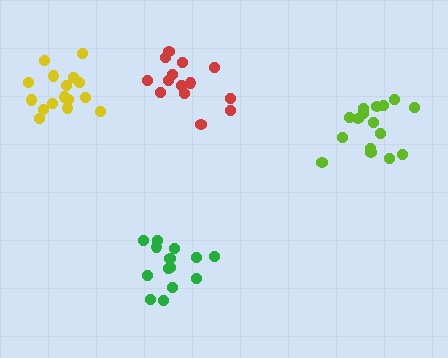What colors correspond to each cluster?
The clusters are colored: green, yellow, red, lime.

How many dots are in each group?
Group 1: 15 dots, Group 2: 16 dots, Group 3: 14 dots, Group 4: 16 dots (61 total).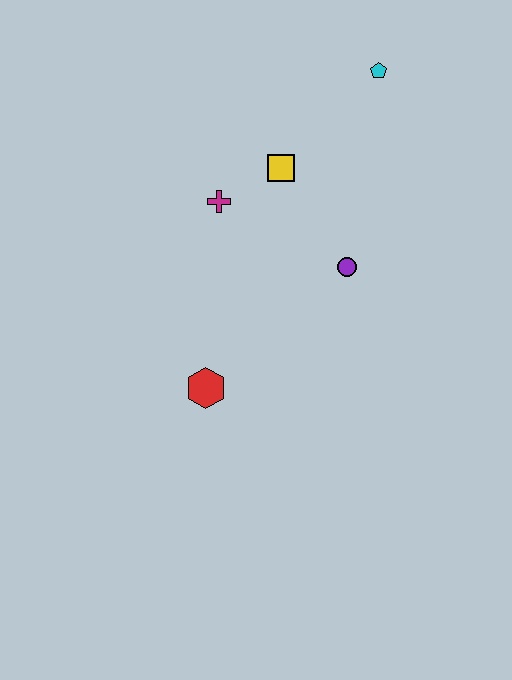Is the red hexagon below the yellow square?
Yes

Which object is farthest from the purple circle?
The cyan pentagon is farthest from the purple circle.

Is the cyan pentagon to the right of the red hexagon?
Yes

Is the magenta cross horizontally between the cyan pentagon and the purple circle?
No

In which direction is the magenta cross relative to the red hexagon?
The magenta cross is above the red hexagon.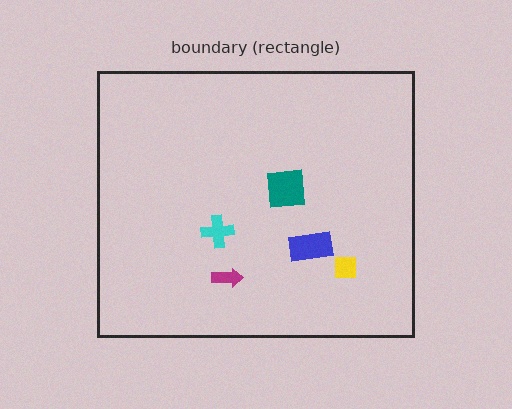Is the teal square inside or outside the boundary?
Inside.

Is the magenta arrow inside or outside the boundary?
Inside.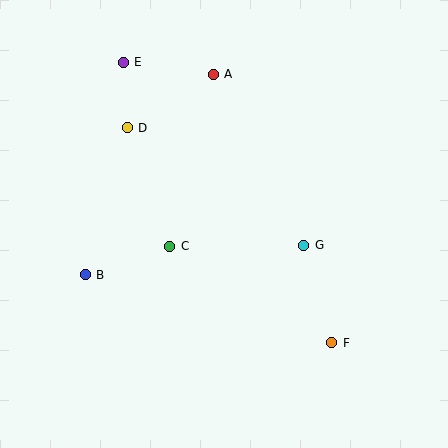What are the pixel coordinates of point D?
Point D is at (127, 128).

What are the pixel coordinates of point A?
Point A is at (213, 74).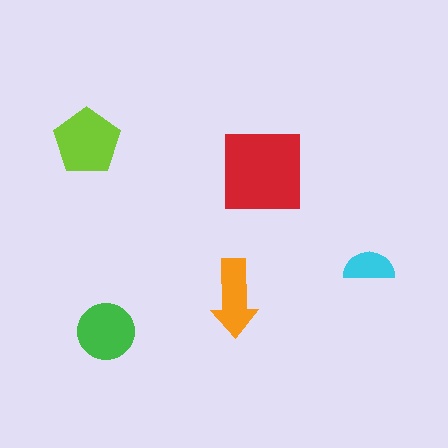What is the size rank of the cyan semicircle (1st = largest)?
5th.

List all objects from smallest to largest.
The cyan semicircle, the orange arrow, the green circle, the lime pentagon, the red square.